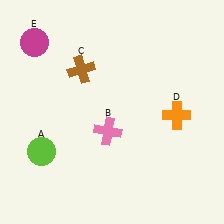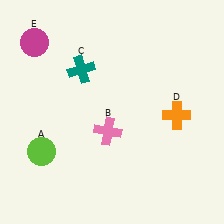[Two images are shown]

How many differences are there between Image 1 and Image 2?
There is 1 difference between the two images.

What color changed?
The cross (C) changed from brown in Image 1 to teal in Image 2.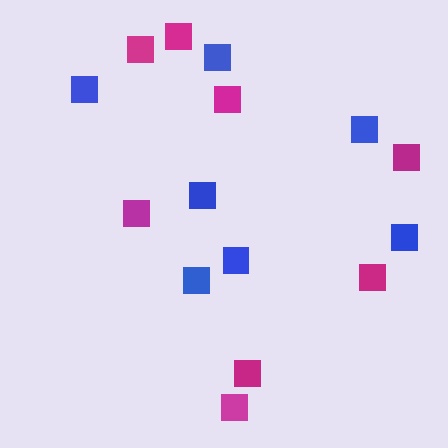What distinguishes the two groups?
There are 2 groups: one group of blue squares (7) and one group of magenta squares (8).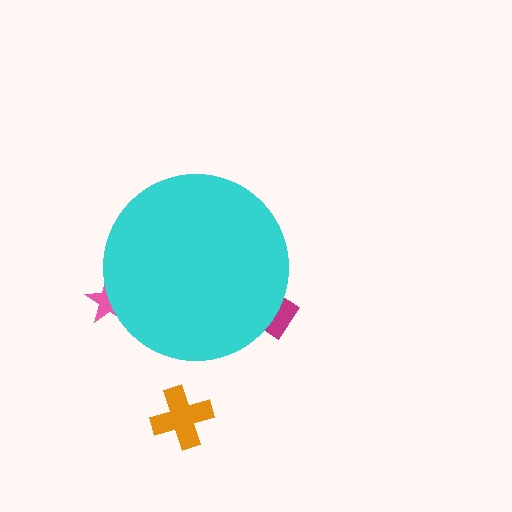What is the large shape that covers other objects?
A cyan circle.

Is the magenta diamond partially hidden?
Yes, the magenta diamond is partially hidden behind the cyan circle.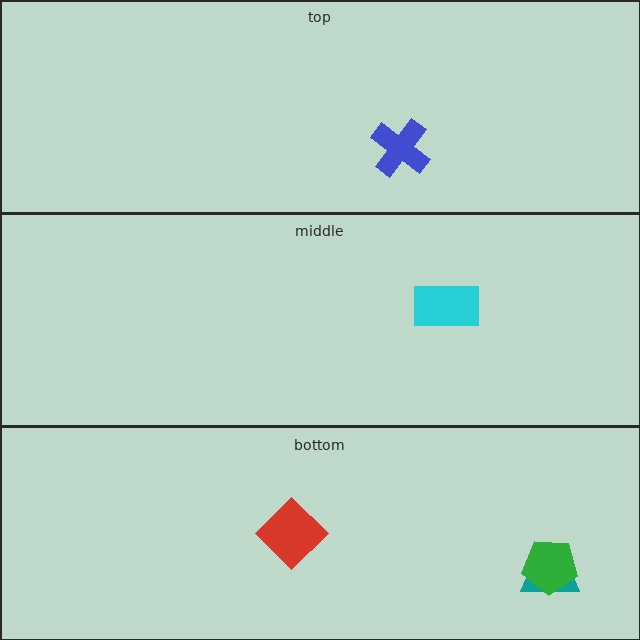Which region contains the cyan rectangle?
The middle region.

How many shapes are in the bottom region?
3.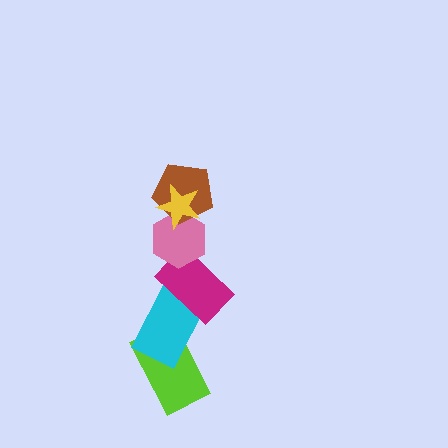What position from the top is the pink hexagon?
The pink hexagon is 3rd from the top.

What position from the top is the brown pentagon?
The brown pentagon is 2nd from the top.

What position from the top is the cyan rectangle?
The cyan rectangle is 5th from the top.